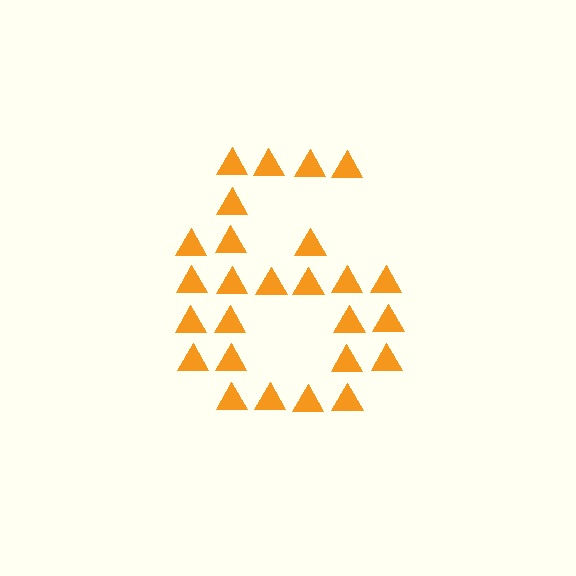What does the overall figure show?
The overall figure shows the digit 6.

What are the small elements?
The small elements are triangles.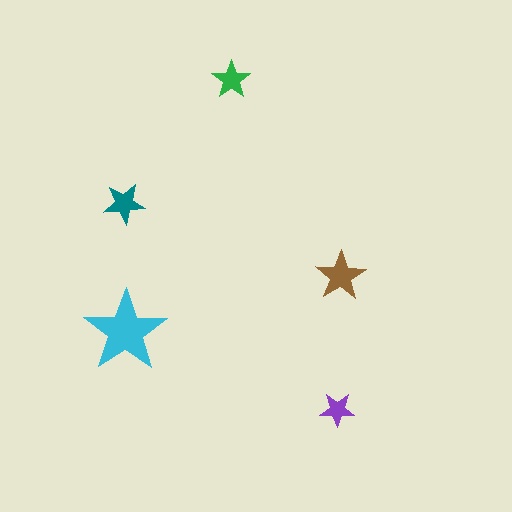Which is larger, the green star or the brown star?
The brown one.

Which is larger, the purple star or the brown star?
The brown one.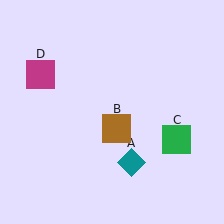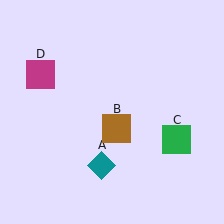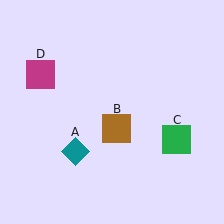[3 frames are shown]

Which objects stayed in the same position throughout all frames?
Brown square (object B) and green square (object C) and magenta square (object D) remained stationary.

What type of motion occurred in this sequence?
The teal diamond (object A) rotated clockwise around the center of the scene.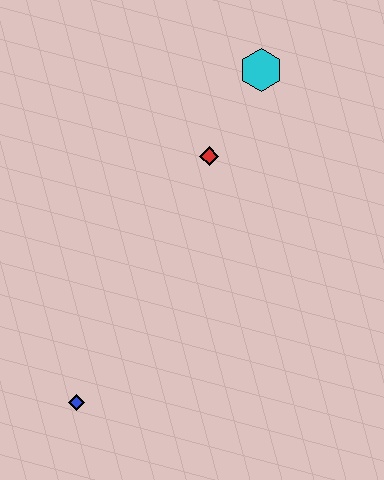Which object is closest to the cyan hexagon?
The red diamond is closest to the cyan hexagon.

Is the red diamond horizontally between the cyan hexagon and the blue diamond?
Yes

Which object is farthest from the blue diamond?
The cyan hexagon is farthest from the blue diamond.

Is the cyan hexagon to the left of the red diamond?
No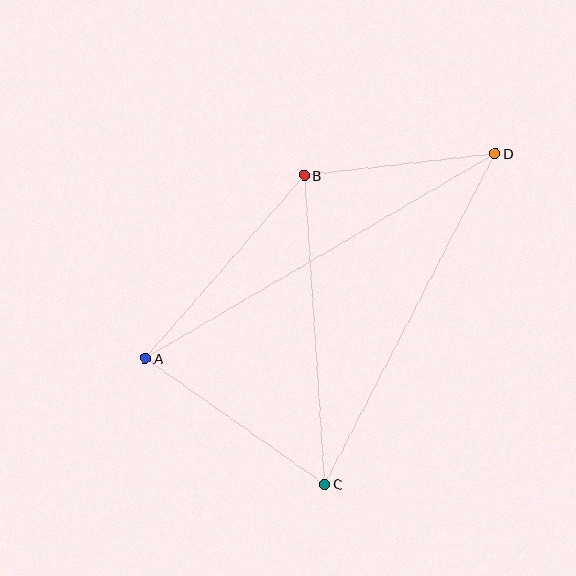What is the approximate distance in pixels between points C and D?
The distance between C and D is approximately 371 pixels.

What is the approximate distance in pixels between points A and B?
The distance between A and B is approximately 242 pixels.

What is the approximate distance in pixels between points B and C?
The distance between B and C is approximately 309 pixels.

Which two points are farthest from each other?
Points A and D are farthest from each other.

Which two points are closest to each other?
Points B and D are closest to each other.